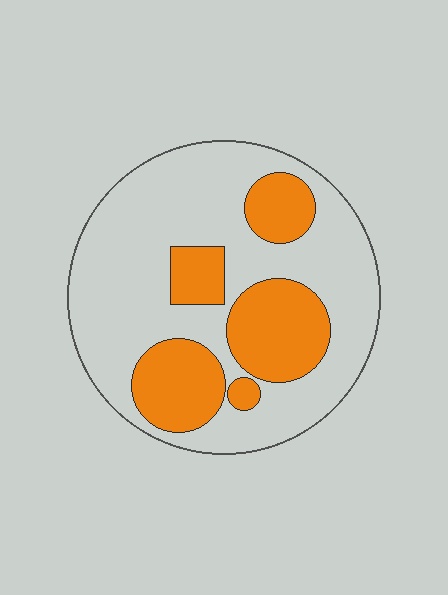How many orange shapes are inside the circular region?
5.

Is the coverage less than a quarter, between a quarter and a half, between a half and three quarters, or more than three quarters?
Between a quarter and a half.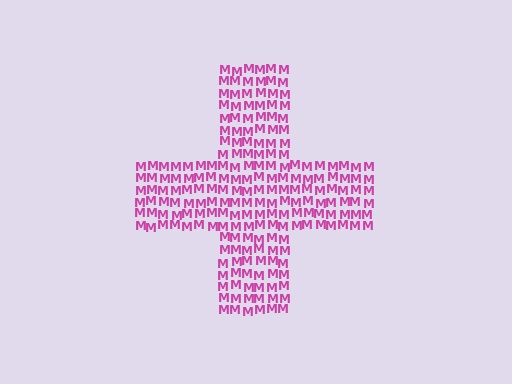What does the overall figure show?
The overall figure shows a cross.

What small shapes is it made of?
It is made of small letter M's.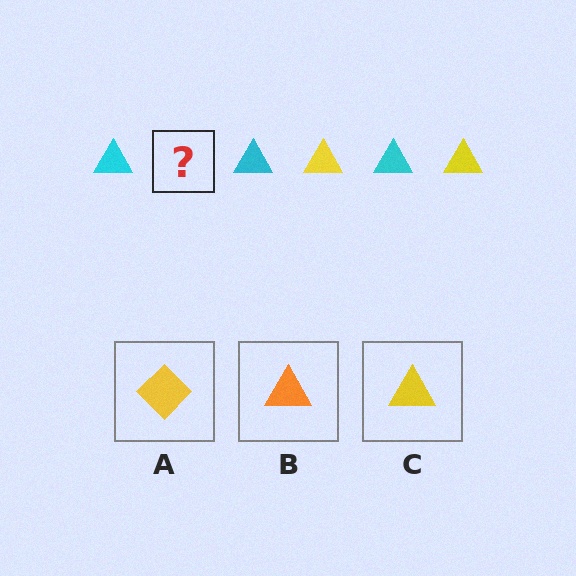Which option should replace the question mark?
Option C.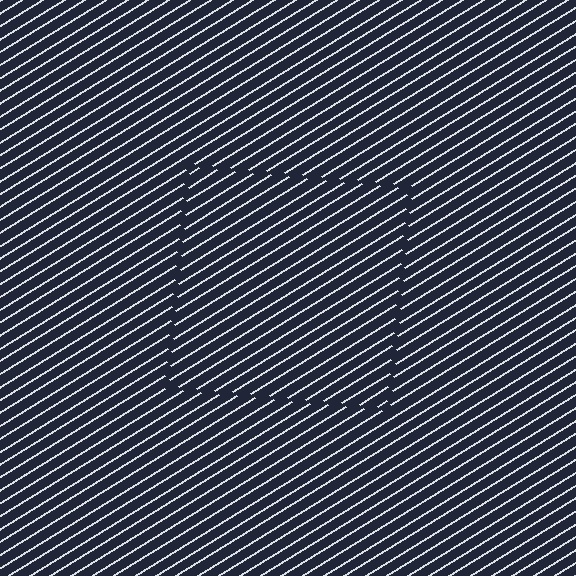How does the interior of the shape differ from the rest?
The interior of the shape contains the same grating, shifted by half a period — the contour is defined by the phase discontinuity where line-ends from the inner and outer gratings abut.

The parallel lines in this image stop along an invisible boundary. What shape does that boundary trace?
An illusory square. The interior of the shape contains the same grating, shifted by half a period — the contour is defined by the phase discontinuity where line-ends from the inner and outer gratings abut.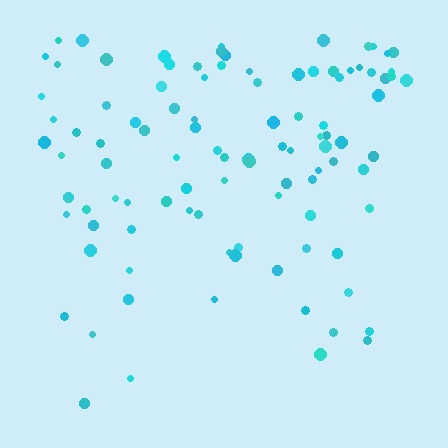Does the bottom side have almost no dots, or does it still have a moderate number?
Still a moderate number, just noticeably fewer than the top.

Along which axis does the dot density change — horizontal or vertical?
Vertical.